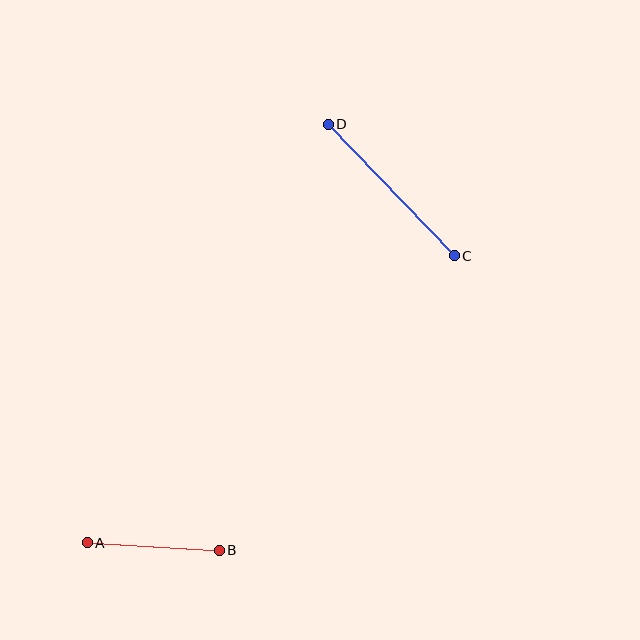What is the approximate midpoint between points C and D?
The midpoint is at approximately (391, 190) pixels.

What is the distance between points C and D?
The distance is approximately 182 pixels.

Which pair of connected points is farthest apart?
Points C and D are farthest apart.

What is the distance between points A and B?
The distance is approximately 132 pixels.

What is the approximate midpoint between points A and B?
The midpoint is at approximately (153, 546) pixels.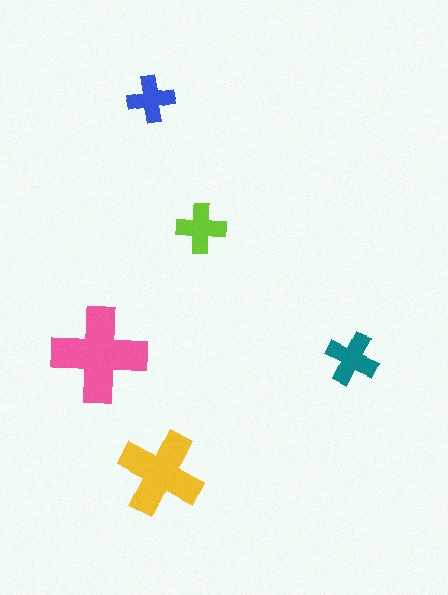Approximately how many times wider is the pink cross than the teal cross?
About 2 times wider.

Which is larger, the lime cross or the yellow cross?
The yellow one.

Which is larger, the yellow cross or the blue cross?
The yellow one.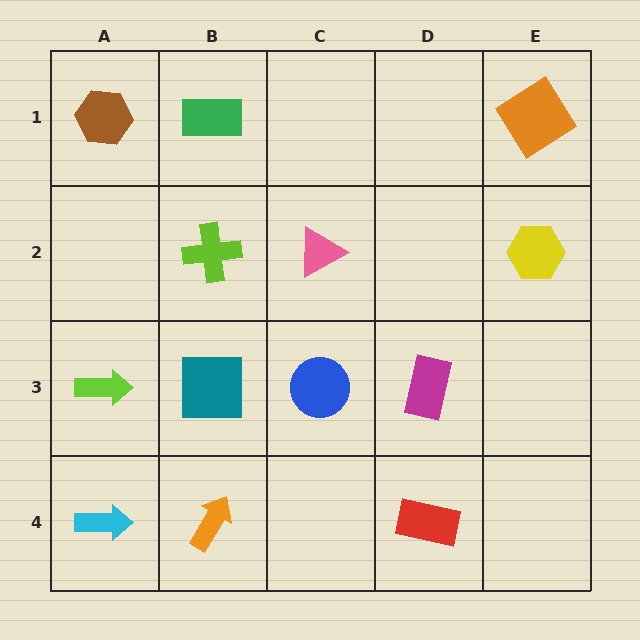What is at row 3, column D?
A magenta rectangle.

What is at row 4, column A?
A cyan arrow.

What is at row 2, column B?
A lime cross.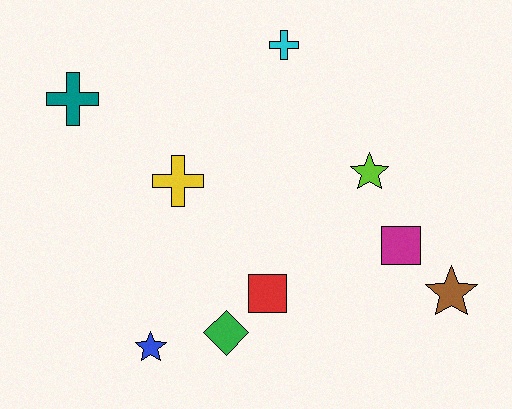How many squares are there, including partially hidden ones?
There are 2 squares.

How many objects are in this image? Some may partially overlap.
There are 9 objects.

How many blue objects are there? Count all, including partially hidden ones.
There is 1 blue object.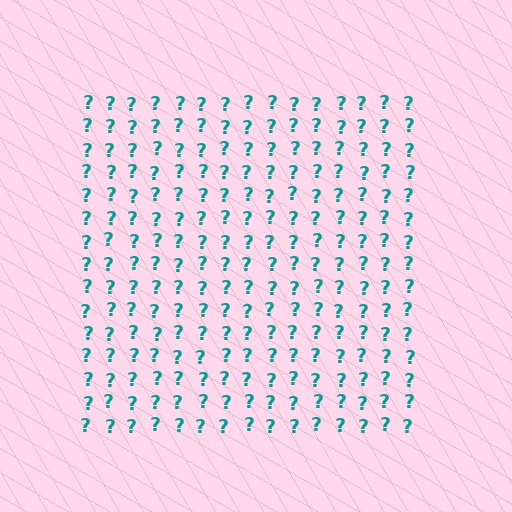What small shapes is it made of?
It is made of small question marks.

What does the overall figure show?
The overall figure shows a square.